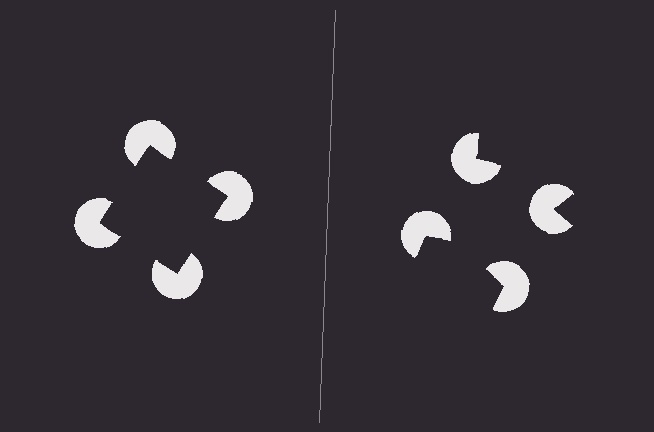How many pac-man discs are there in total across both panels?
8 — 4 on each side.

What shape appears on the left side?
An illusory square.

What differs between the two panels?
The pac-man discs are positioned identically on both sides; only the wedge orientations differ. On the left they align to a square; on the right they are misaligned.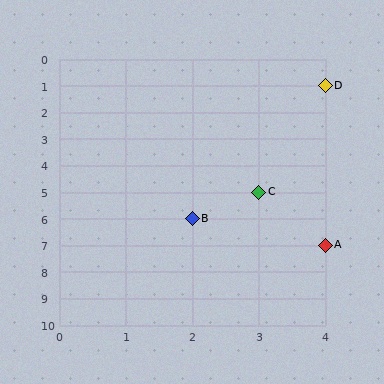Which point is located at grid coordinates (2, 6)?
Point B is at (2, 6).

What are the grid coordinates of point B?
Point B is at grid coordinates (2, 6).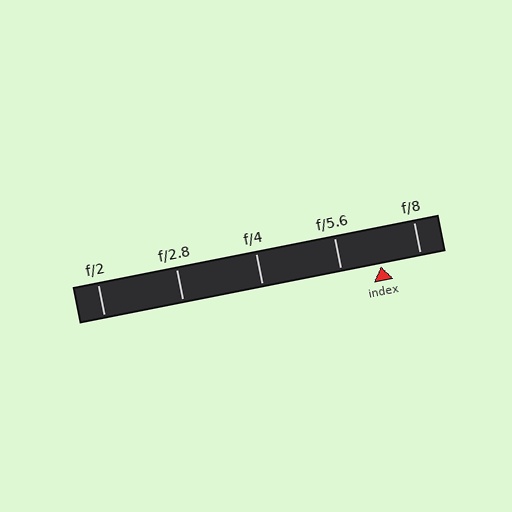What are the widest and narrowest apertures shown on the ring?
The widest aperture shown is f/2 and the narrowest is f/8.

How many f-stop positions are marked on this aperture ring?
There are 5 f-stop positions marked.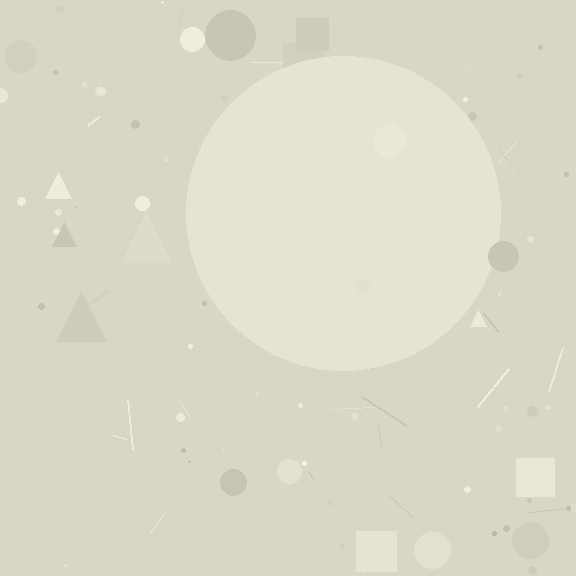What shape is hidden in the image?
A circle is hidden in the image.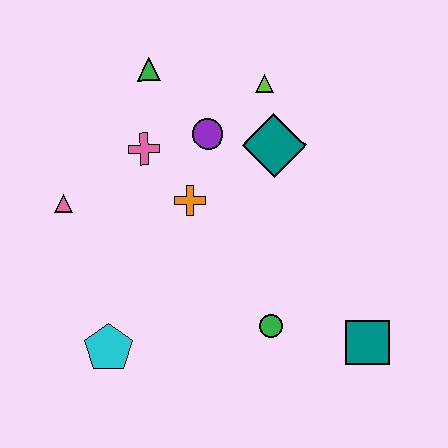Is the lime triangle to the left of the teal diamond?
Yes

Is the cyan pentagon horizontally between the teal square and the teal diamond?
No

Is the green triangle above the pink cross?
Yes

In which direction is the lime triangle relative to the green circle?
The lime triangle is above the green circle.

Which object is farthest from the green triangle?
The teal square is farthest from the green triangle.